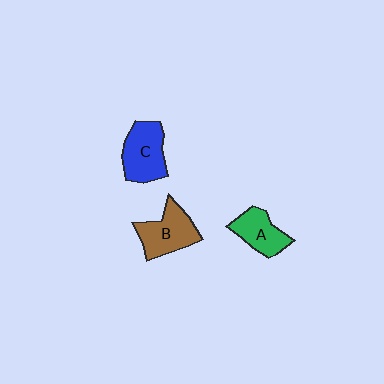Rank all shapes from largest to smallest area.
From largest to smallest: C (blue), B (brown), A (green).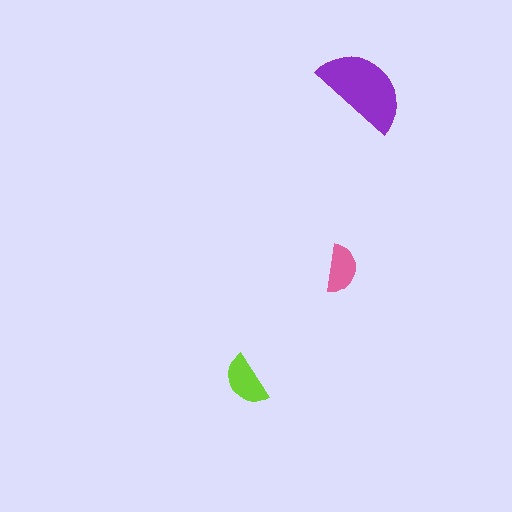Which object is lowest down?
The lime semicircle is bottommost.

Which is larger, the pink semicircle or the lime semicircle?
The lime one.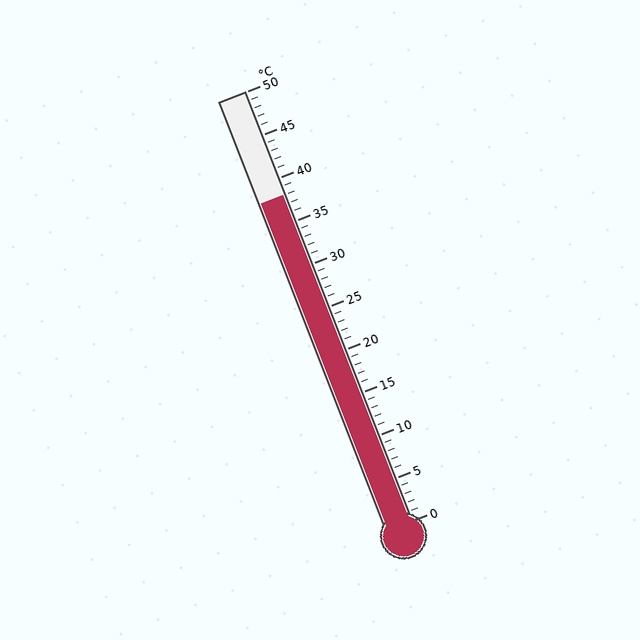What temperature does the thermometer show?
The thermometer shows approximately 38°C.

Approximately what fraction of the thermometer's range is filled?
The thermometer is filled to approximately 75% of its range.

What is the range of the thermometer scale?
The thermometer scale ranges from 0°C to 50°C.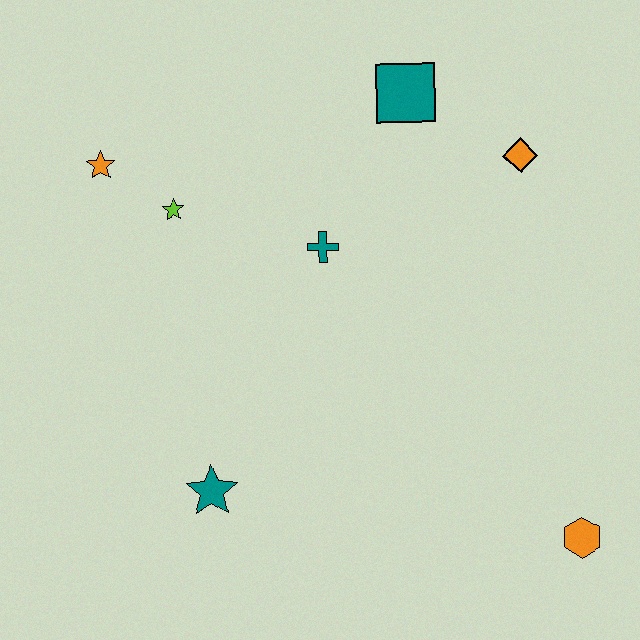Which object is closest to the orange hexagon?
The teal star is closest to the orange hexagon.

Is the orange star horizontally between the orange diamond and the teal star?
No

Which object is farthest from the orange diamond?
The teal star is farthest from the orange diamond.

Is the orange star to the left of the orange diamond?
Yes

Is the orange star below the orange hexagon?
No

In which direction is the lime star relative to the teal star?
The lime star is above the teal star.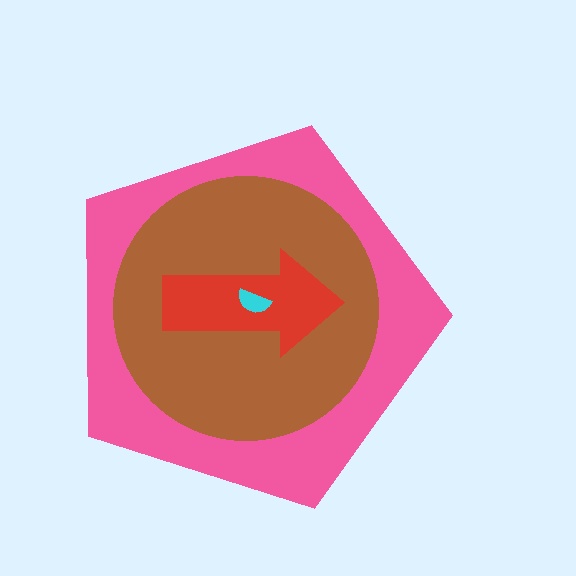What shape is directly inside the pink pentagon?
The brown circle.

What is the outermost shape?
The pink pentagon.